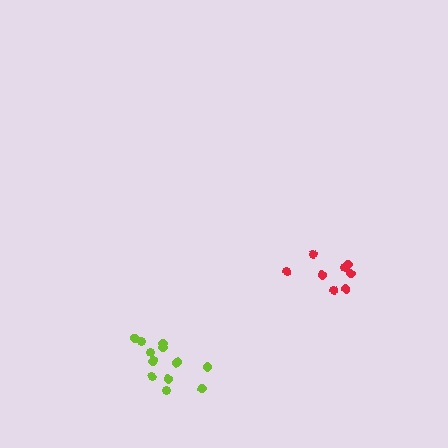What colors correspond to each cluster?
The clusters are colored: lime, red.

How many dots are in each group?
Group 1: 13 dots, Group 2: 8 dots (21 total).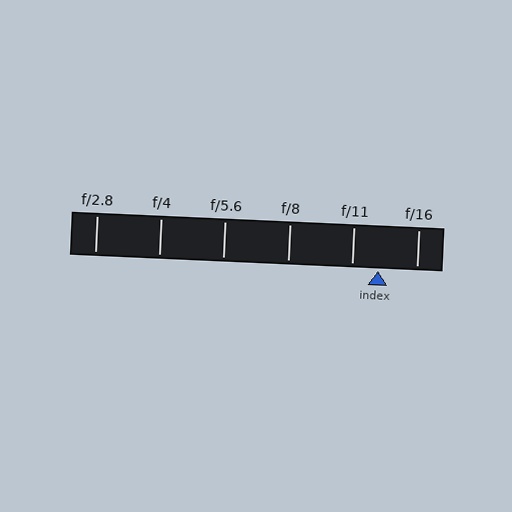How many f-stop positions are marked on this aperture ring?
There are 6 f-stop positions marked.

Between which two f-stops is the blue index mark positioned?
The index mark is between f/11 and f/16.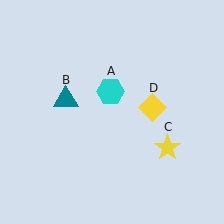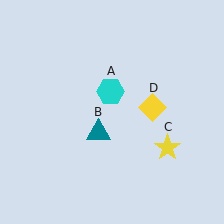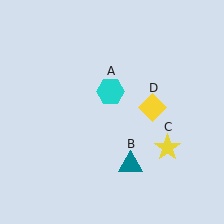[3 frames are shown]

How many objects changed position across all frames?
1 object changed position: teal triangle (object B).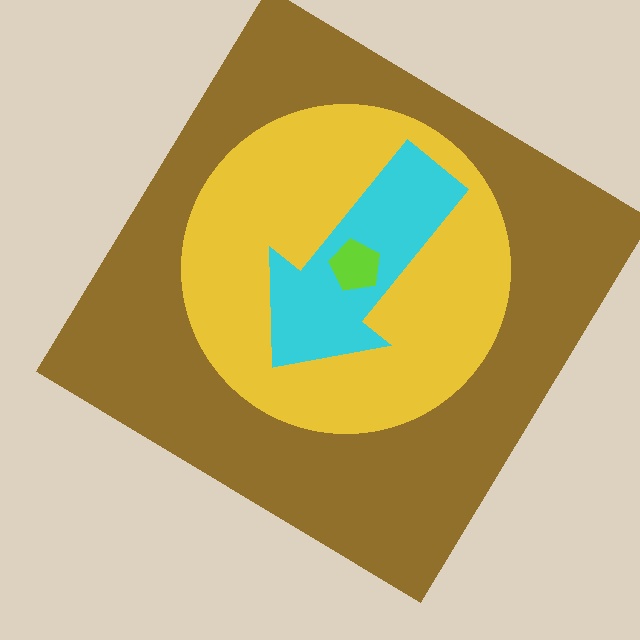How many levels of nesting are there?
4.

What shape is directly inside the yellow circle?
The cyan arrow.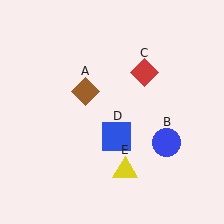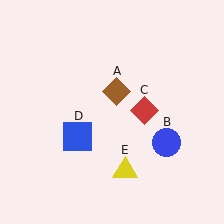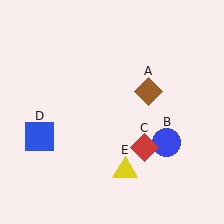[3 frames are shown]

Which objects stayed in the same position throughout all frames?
Blue circle (object B) and yellow triangle (object E) remained stationary.